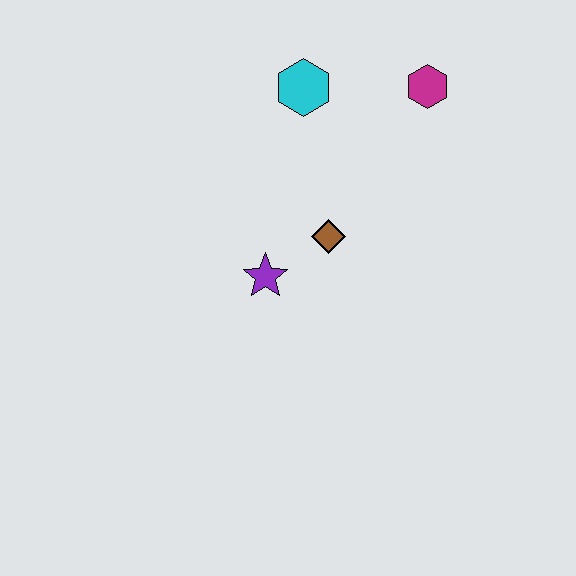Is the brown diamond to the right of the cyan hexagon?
Yes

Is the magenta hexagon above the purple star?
Yes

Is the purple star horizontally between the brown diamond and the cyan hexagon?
No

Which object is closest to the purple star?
The brown diamond is closest to the purple star.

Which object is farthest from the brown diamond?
The magenta hexagon is farthest from the brown diamond.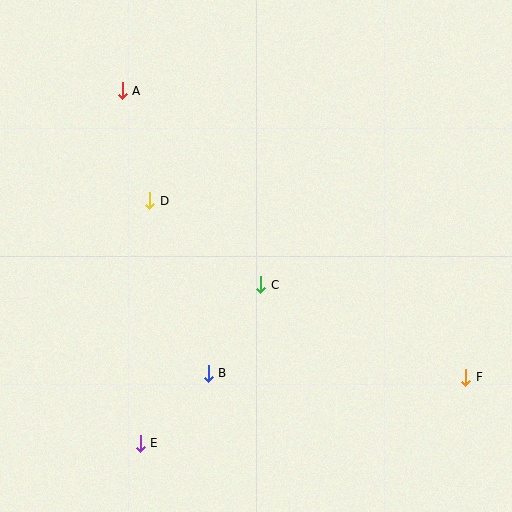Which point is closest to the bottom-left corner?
Point E is closest to the bottom-left corner.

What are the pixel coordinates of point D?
Point D is at (150, 201).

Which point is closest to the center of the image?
Point C at (261, 285) is closest to the center.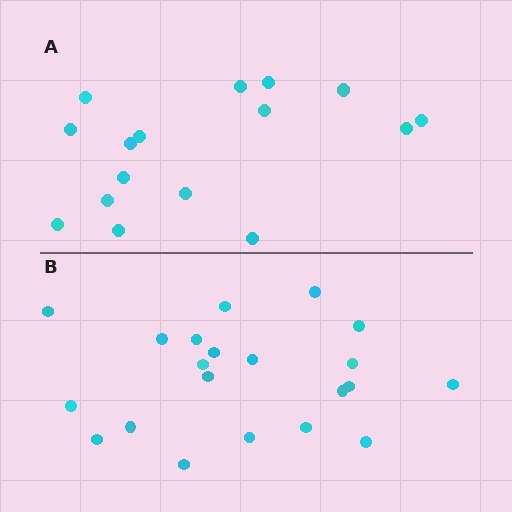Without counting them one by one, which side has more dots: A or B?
Region B (the bottom region) has more dots.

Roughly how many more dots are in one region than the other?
Region B has about 5 more dots than region A.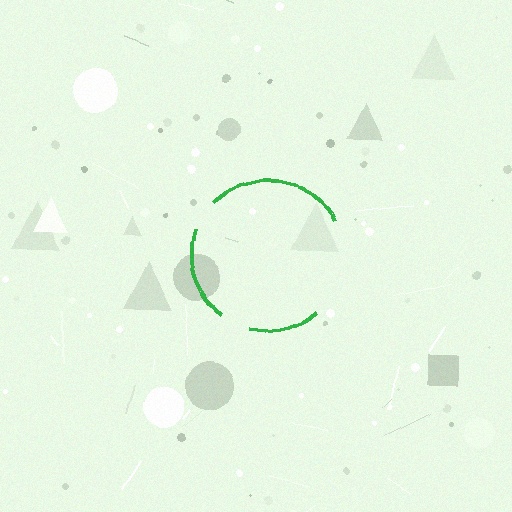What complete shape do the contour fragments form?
The contour fragments form a circle.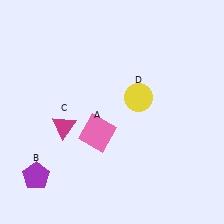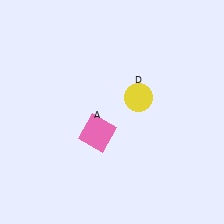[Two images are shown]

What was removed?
The magenta triangle (C), the purple pentagon (B) were removed in Image 2.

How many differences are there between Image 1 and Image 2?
There are 2 differences between the two images.